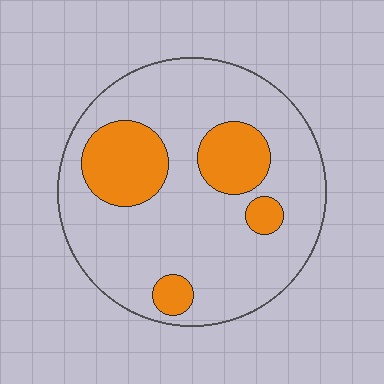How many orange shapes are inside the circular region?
4.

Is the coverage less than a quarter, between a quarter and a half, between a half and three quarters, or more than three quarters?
Less than a quarter.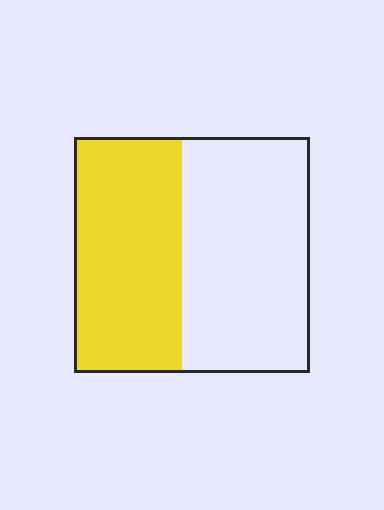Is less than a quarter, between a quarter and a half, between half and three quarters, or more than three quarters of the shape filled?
Between a quarter and a half.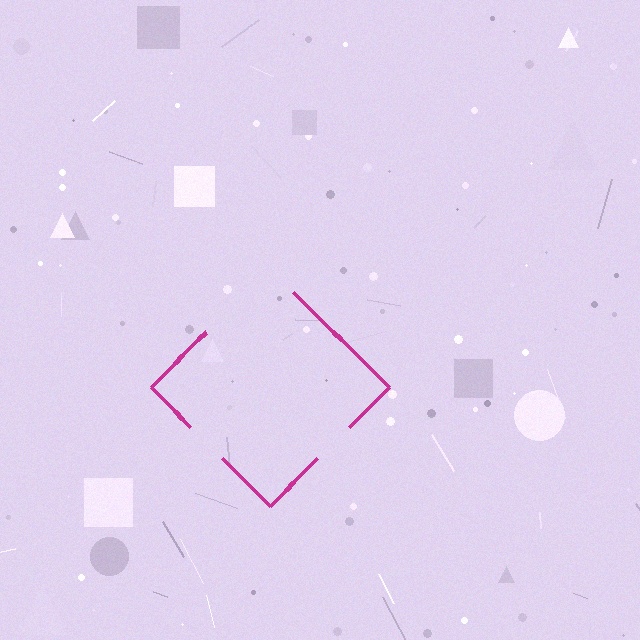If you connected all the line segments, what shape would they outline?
They would outline a diamond.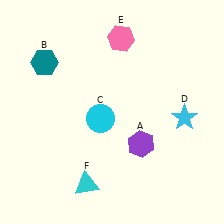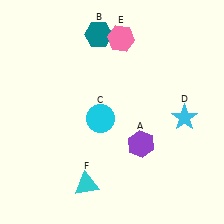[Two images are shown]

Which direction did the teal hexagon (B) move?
The teal hexagon (B) moved right.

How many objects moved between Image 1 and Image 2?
1 object moved between the two images.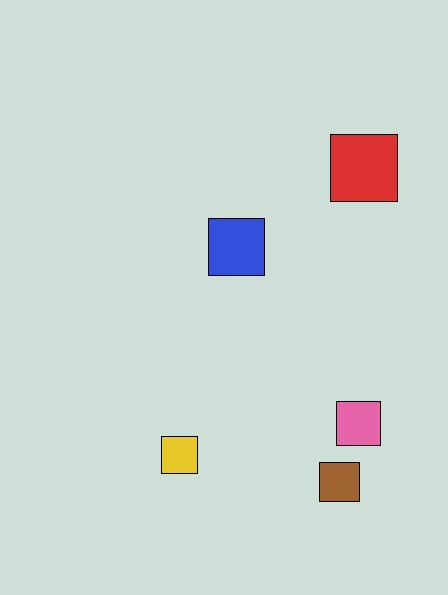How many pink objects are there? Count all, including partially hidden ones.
There is 1 pink object.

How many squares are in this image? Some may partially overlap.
There are 5 squares.